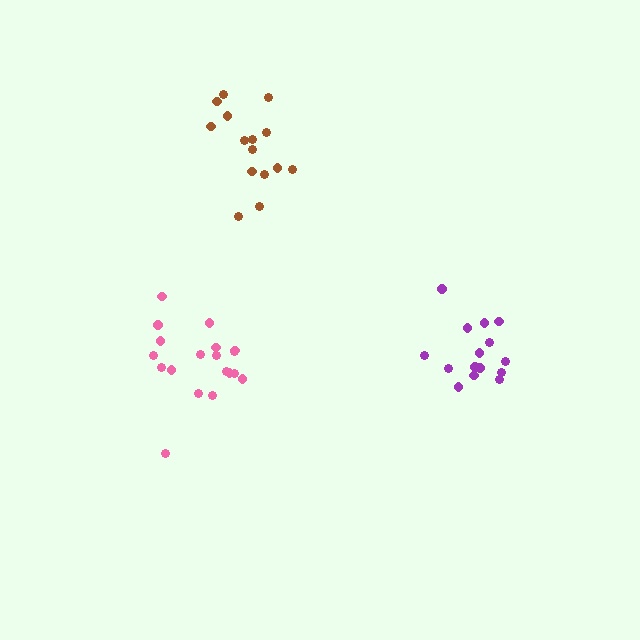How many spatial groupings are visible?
There are 3 spatial groupings.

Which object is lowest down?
The pink cluster is bottommost.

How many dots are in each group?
Group 1: 15 dots, Group 2: 15 dots, Group 3: 19 dots (49 total).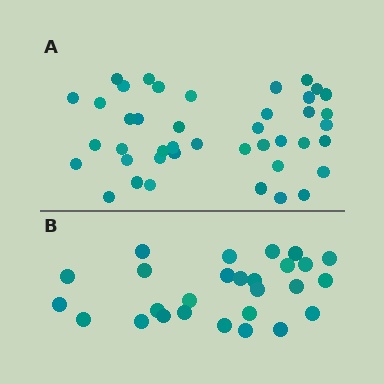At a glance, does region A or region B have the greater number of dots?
Region A (the top region) has more dots.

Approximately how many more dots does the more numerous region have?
Region A has approximately 15 more dots than region B.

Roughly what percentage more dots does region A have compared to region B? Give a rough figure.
About 55% more.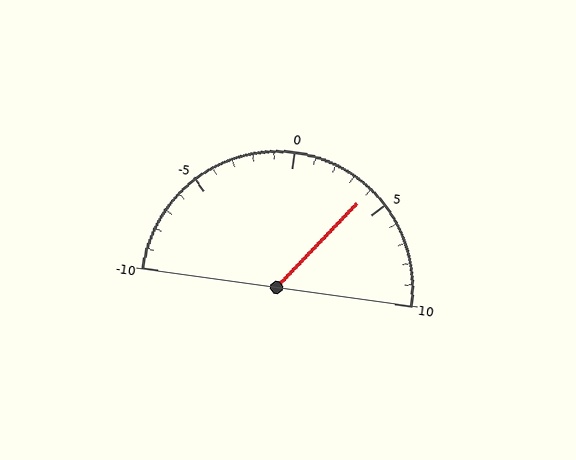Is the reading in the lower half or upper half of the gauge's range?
The reading is in the upper half of the range (-10 to 10).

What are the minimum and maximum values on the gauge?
The gauge ranges from -10 to 10.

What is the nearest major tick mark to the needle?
The nearest major tick mark is 5.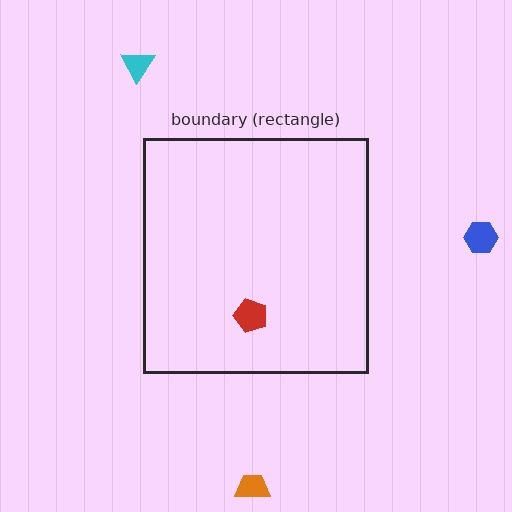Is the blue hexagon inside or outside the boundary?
Outside.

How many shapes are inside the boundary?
1 inside, 3 outside.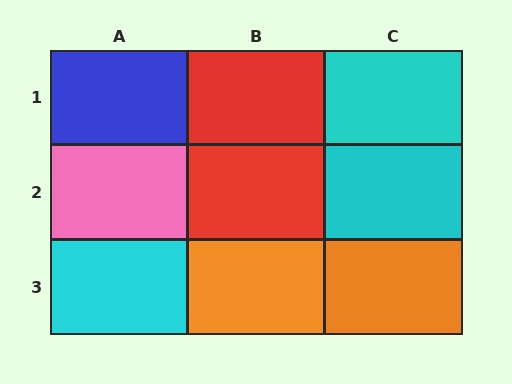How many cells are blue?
1 cell is blue.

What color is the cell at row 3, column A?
Cyan.